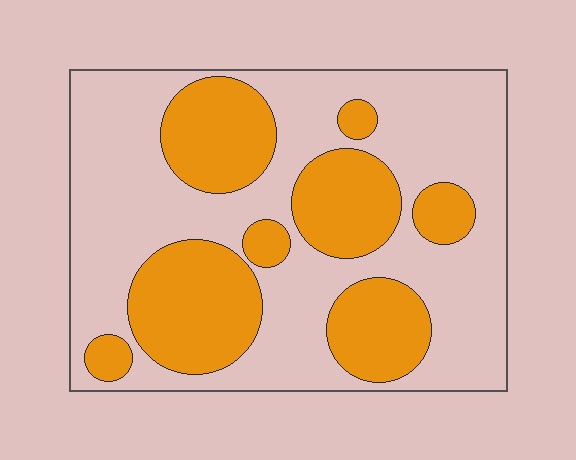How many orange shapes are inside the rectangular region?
8.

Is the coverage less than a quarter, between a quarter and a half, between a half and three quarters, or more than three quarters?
Between a quarter and a half.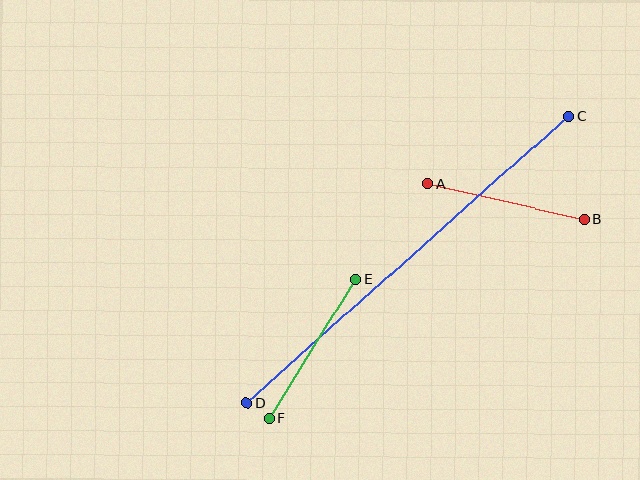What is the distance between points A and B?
The distance is approximately 160 pixels.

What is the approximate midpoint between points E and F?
The midpoint is at approximately (312, 349) pixels.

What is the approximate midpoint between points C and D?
The midpoint is at approximately (408, 259) pixels.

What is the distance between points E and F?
The distance is approximately 163 pixels.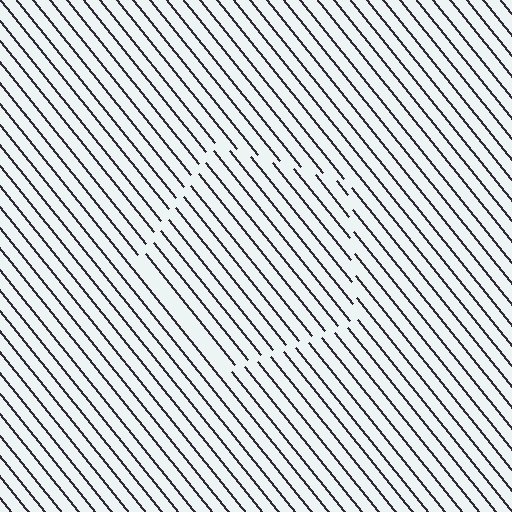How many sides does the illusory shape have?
5 sides — the line-ends trace a pentagon.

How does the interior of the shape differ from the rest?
The interior of the shape contains the same grating, shifted by half a period — the contour is defined by the phase discontinuity where line-ends from the inner and outer gratings abut.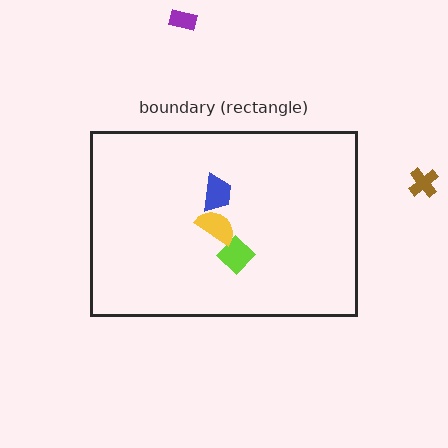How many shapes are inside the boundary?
3 inside, 2 outside.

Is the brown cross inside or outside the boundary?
Outside.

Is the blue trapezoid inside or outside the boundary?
Inside.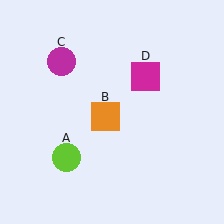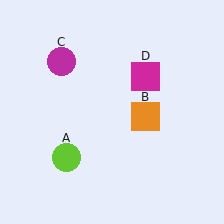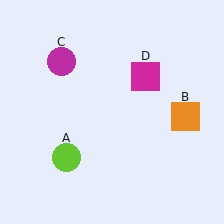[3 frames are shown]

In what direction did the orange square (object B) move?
The orange square (object B) moved right.